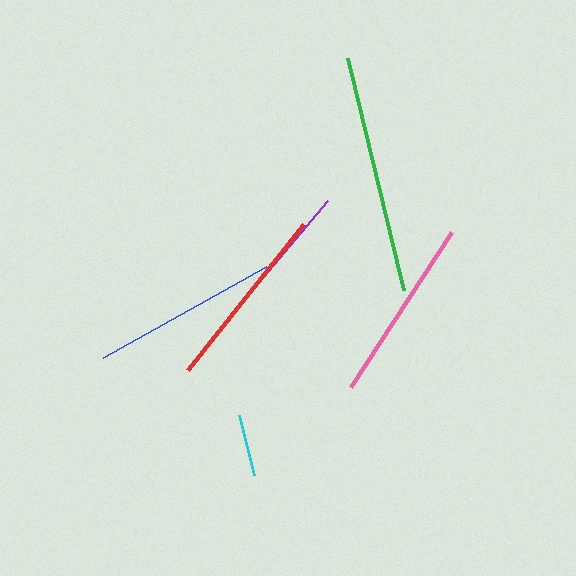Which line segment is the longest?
The green line is the longest at approximately 239 pixels.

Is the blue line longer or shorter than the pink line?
The blue line is longer than the pink line.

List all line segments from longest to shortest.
From longest to shortest: green, red, blue, pink, purple, cyan.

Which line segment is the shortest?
The cyan line is the shortest at approximately 62 pixels.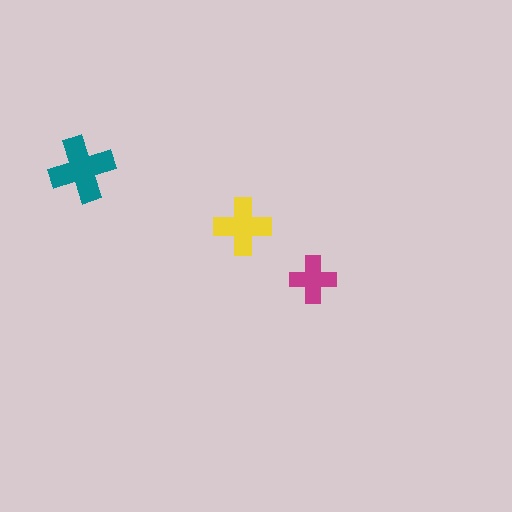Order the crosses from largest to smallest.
the teal one, the yellow one, the magenta one.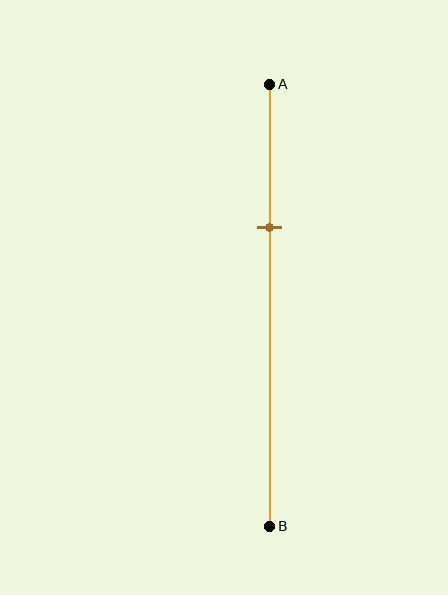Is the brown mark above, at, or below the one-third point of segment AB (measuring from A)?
The brown mark is approximately at the one-third point of segment AB.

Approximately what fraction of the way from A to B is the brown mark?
The brown mark is approximately 30% of the way from A to B.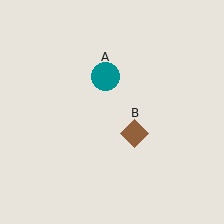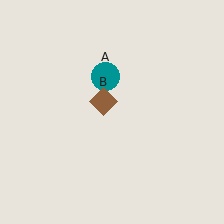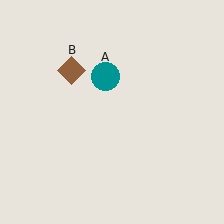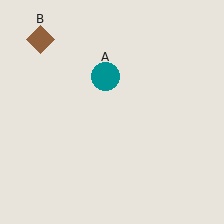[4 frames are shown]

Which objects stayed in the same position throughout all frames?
Teal circle (object A) remained stationary.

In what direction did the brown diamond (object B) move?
The brown diamond (object B) moved up and to the left.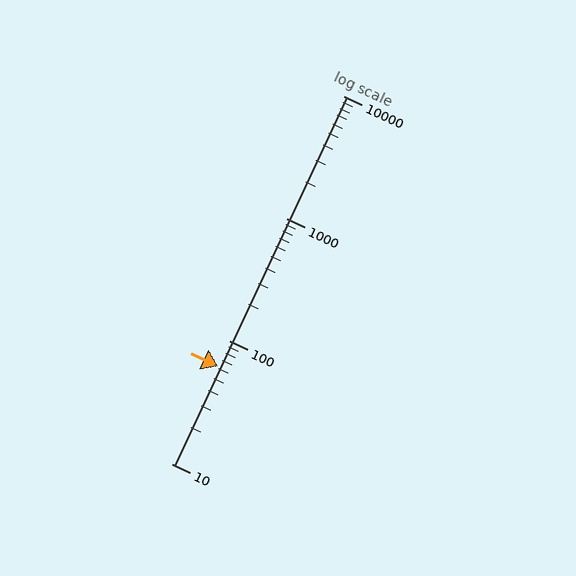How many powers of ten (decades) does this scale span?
The scale spans 3 decades, from 10 to 10000.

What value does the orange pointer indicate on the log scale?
The pointer indicates approximately 62.